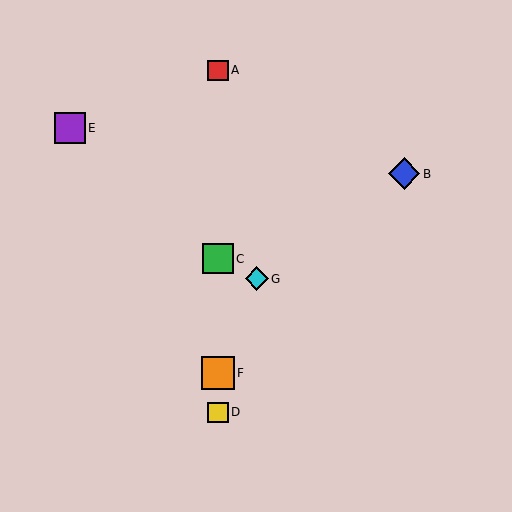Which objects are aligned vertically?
Objects A, C, D, F are aligned vertically.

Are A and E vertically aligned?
No, A is at x≈218 and E is at x≈70.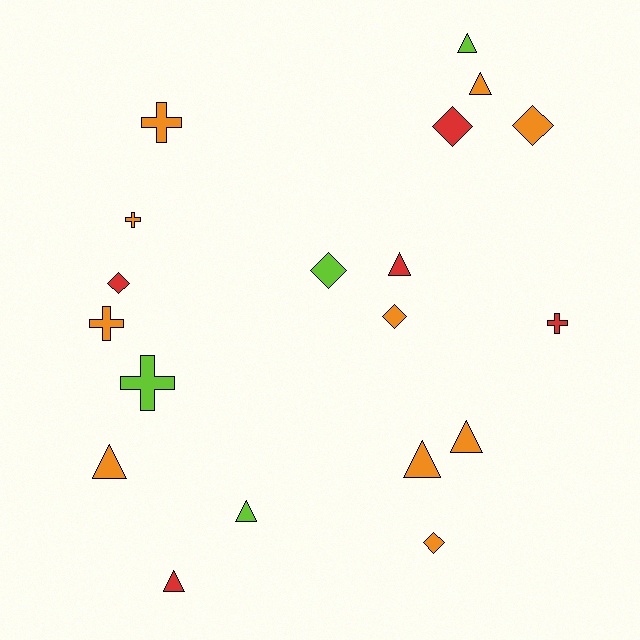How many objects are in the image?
There are 19 objects.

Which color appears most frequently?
Orange, with 10 objects.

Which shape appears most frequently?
Triangle, with 8 objects.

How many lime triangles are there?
There are 2 lime triangles.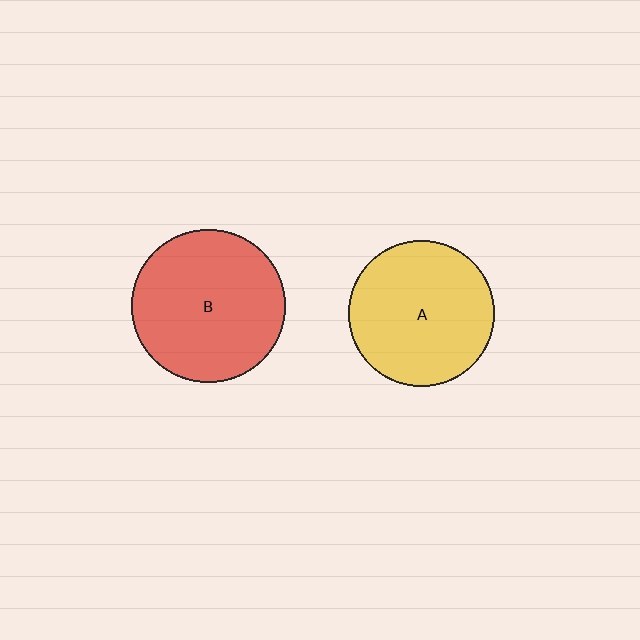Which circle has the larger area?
Circle B (red).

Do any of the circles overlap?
No, none of the circles overlap.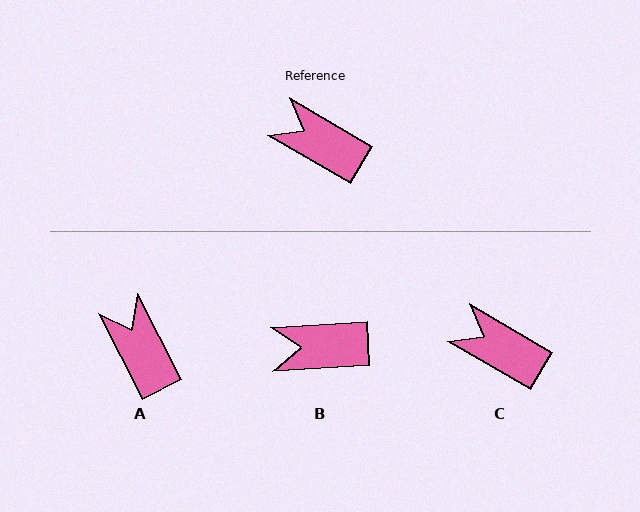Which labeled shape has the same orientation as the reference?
C.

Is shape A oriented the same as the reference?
No, it is off by about 33 degrees.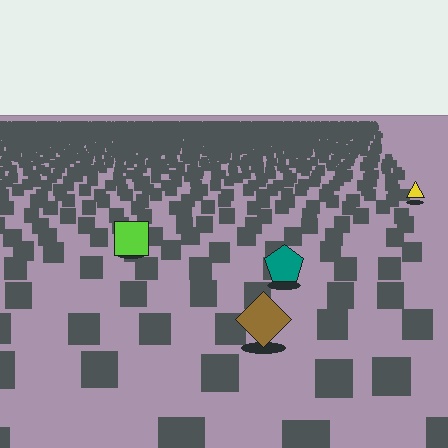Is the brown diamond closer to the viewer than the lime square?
Yes. The brown diamond is closer — you can tell from the texture gradient: the ground texture is coarser near it.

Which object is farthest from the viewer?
The yellow triangle is farthest from the viewer. It appears smaller and the ground texture around it is denser.